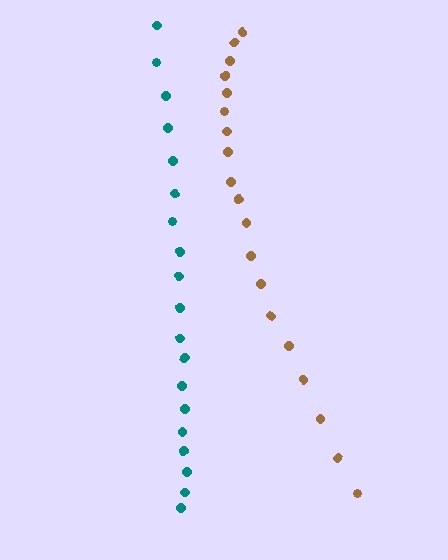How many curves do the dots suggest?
There are 2 distinct paths.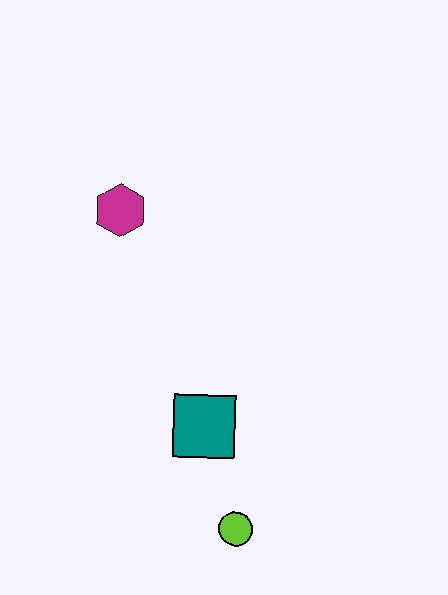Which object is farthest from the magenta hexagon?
The lime circle is farthest from the magenta hexagon.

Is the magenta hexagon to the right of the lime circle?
No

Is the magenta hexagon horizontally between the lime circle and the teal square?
No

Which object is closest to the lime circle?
The teal square is closest to the lime circle.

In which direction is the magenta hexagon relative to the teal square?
The magenta hexagon is above the teal square.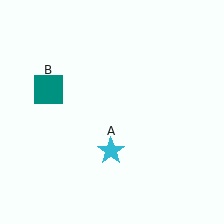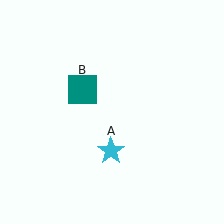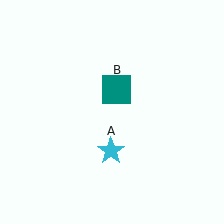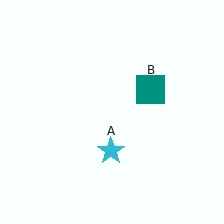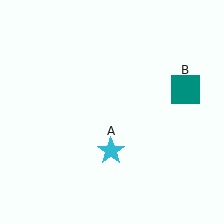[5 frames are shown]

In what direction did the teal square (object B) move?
The teal square (object B) moved right.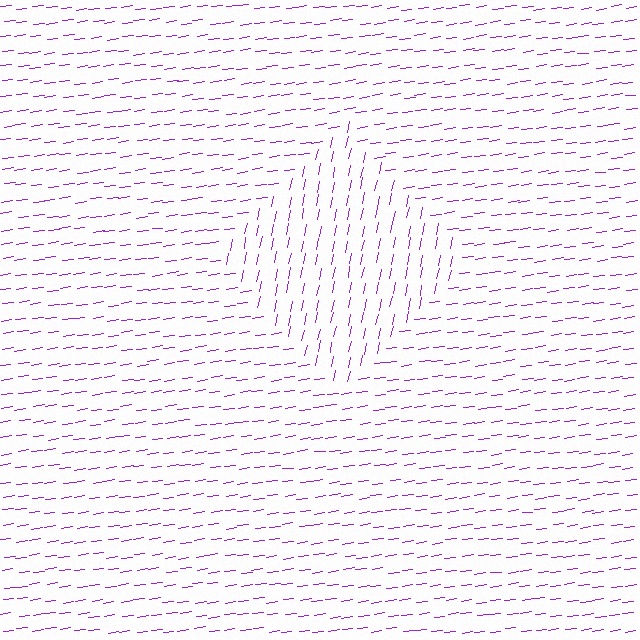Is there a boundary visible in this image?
Yes, there is a texture boundary formed by a change in line orientation.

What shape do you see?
I see a diamond.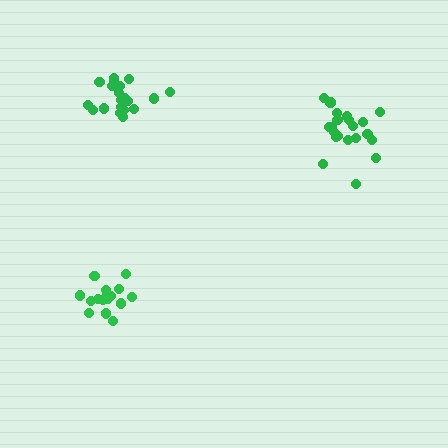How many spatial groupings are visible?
There are 3 spatial groupings.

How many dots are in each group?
Group 1: 21 dots, Group 2: 16 dots, Group 3: 21 dots (58 total).